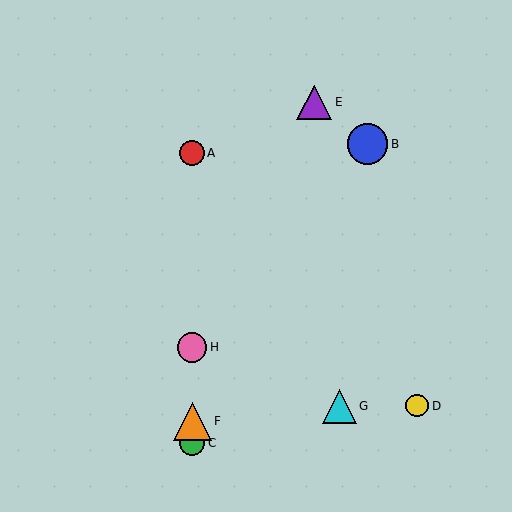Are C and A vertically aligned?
Yes, both are at x≈192.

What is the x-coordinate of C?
Object C is at x≈192.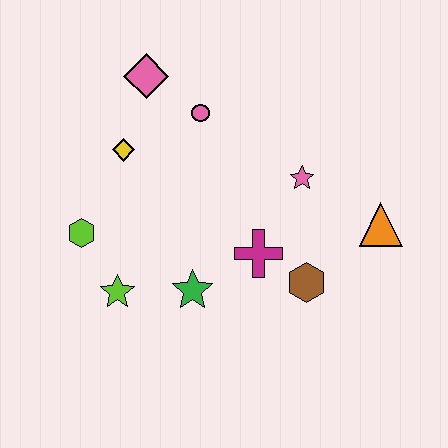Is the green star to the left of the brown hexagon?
Yes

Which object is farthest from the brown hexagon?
The pink diamond is farthest from the brown hexagon.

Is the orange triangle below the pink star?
Yes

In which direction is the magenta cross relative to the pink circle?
The magenta cross is below the pink circle.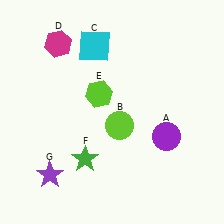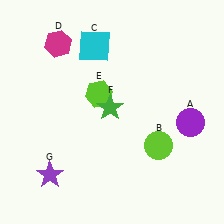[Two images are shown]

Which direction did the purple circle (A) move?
The purple circle (A) moved right.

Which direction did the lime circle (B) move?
The lime circle (B) moved right.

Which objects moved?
The objects that moved are: the purple circle (A), the lime circle (B), the green star (F).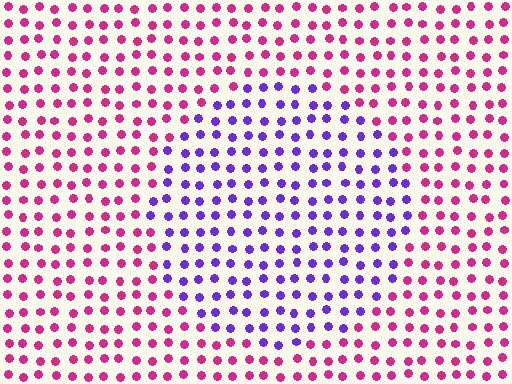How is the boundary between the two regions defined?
The boundary is defined purely by a slight shift in hue (about 60 degrees). Spacing, size, and orientation are identical on both sides.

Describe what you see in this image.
The image is filled with small magenta elements in a uniform arrangement. A circle-shaped region is visible where the elements are tinted to a slightly different hue, forming a subtle color boundary.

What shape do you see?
I see a circle.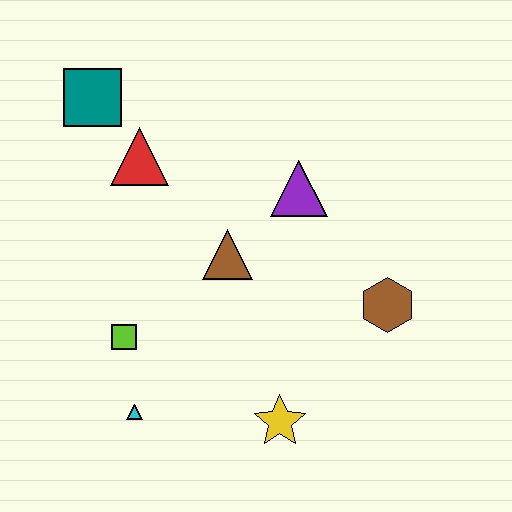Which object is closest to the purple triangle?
The brown triangle is closest to the purple triangle.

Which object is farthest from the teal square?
The yellow star is farthest from the teal square.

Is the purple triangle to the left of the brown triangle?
No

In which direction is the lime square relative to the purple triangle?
The lime square is to the left of the purple triangle.